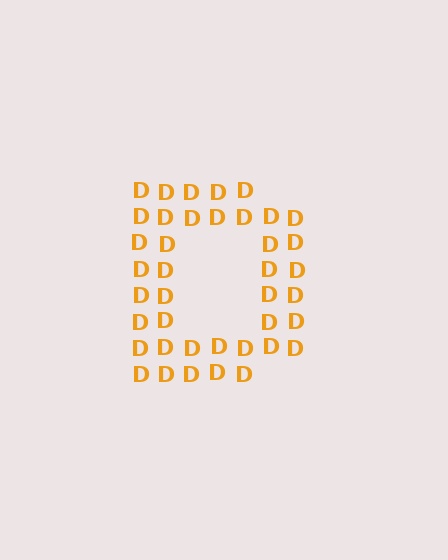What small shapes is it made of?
It is made of small letter D's.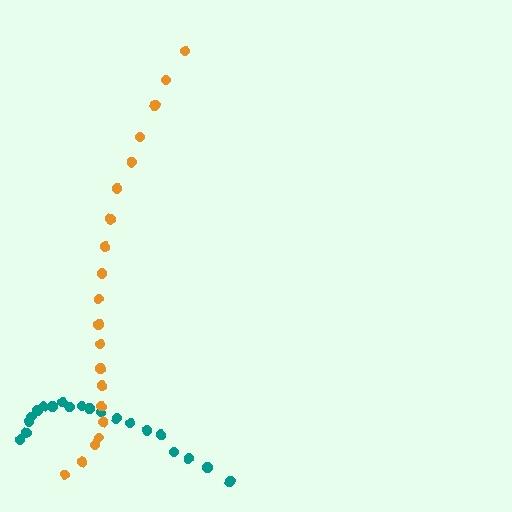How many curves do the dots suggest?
There are 2 distinct paths.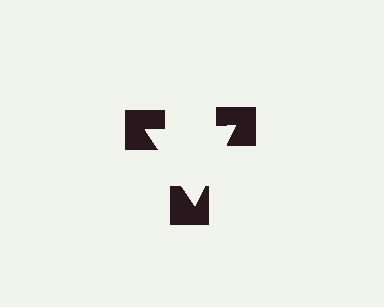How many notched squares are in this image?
There are 3 — one at each vertex of the illusory triangle.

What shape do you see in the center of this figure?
An illusory triangle — its edges are inferred from the aligned wedge cuts in the notched squares, not physically drawn.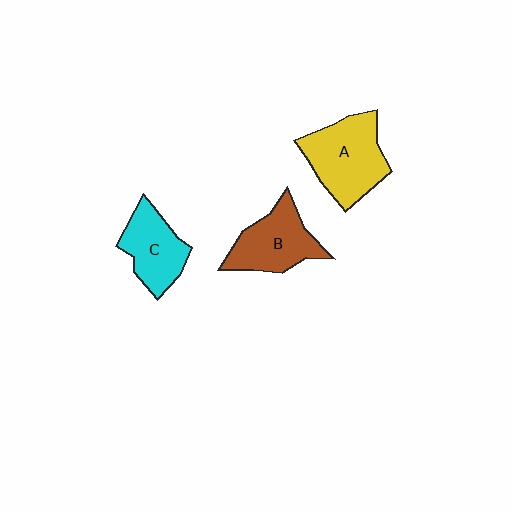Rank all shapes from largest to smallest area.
From largest to smallest: A (yellow), B (brown), C (cyan).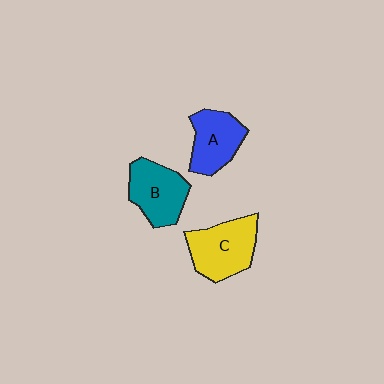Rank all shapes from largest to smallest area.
From largest to smallest: C (yellow), B (teal), A (blue).